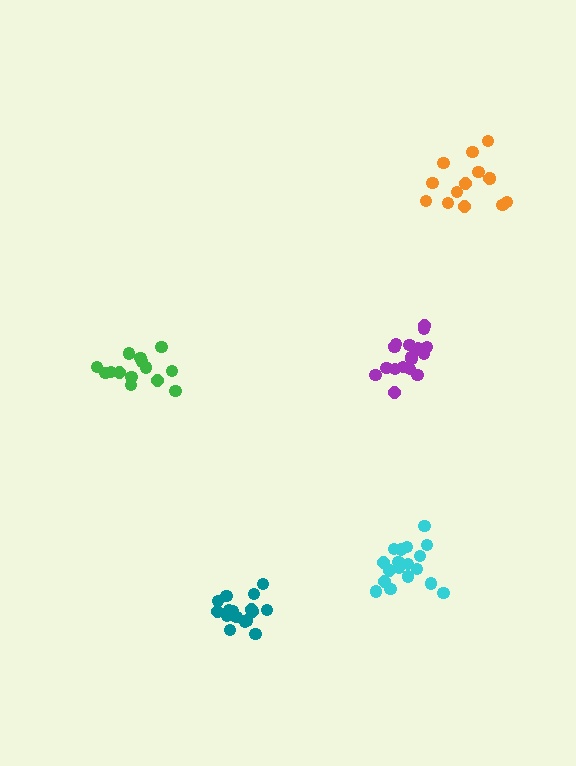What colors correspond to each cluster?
The clusters are colored: teal, green, cyan, purple, orange.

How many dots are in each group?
Group 1: 16 dots, Group 2: 14 dots, Group 3: 18 dots, Group 4: 18 dots, Group 5: 14 dots (80 total).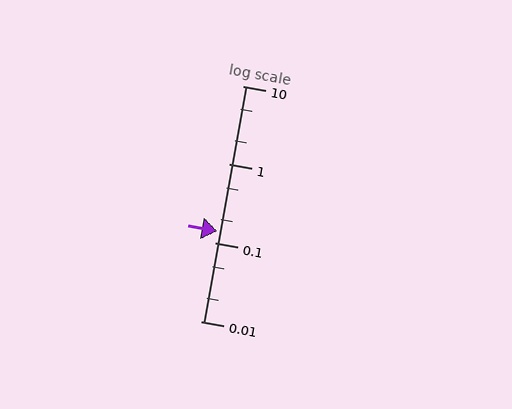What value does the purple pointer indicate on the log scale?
The pointer indicates approximately 0.14.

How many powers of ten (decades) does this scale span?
The scale spans 3 decades, from 0.01 to 10.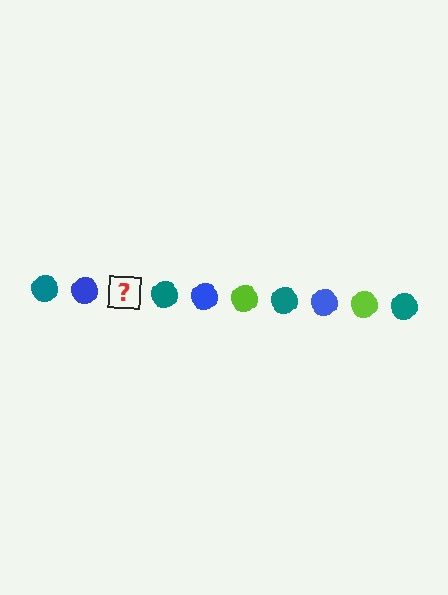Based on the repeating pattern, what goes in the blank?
The blank should be a lime circle.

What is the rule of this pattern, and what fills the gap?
The rule is that the pattern cycles through teal, blue, lime circles. The gap should be filled with a lime circle.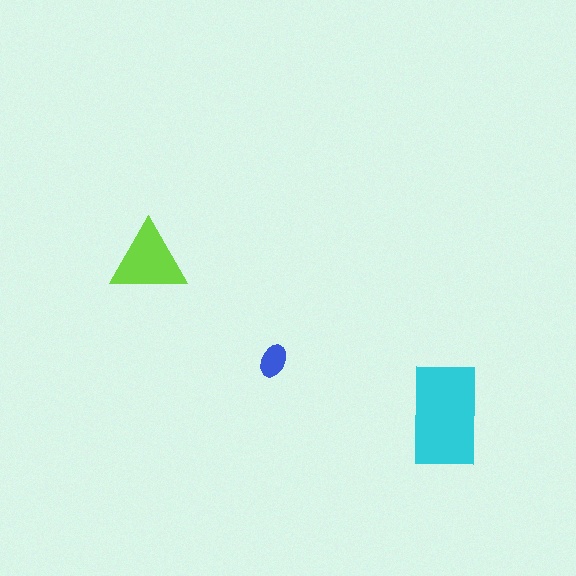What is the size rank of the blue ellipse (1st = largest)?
3rd.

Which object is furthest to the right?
The cyan rectangle is rightmost.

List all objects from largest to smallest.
The cyan rectangle, the lime triangle, the blue ellipse.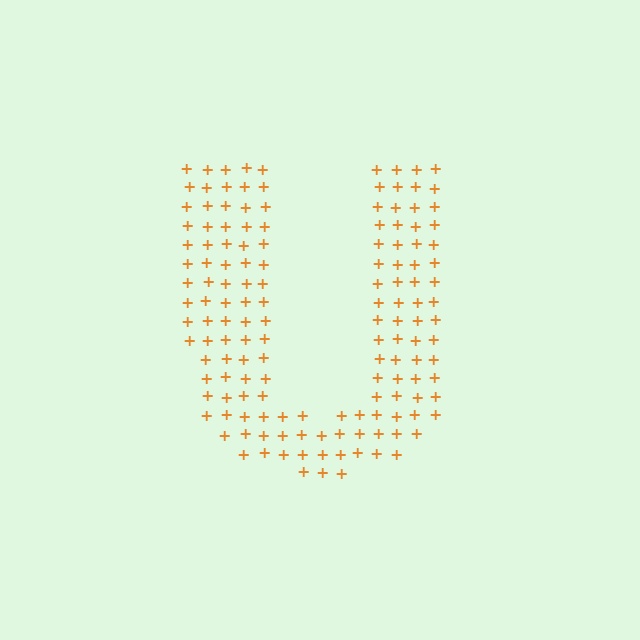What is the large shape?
The large shape is the letter U.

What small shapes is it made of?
It is made of small plus signs.